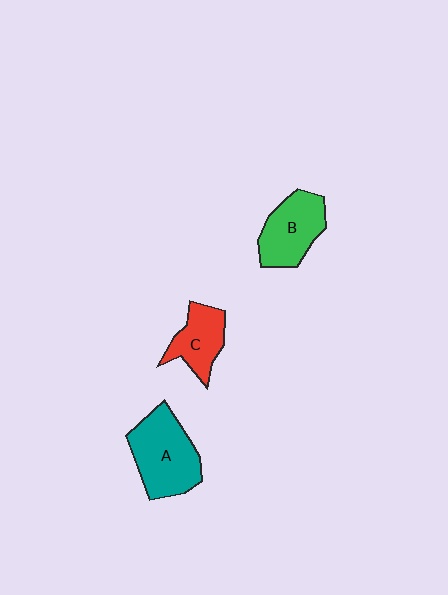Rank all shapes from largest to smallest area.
From largest to smallest: A (teal), B (green), C (red).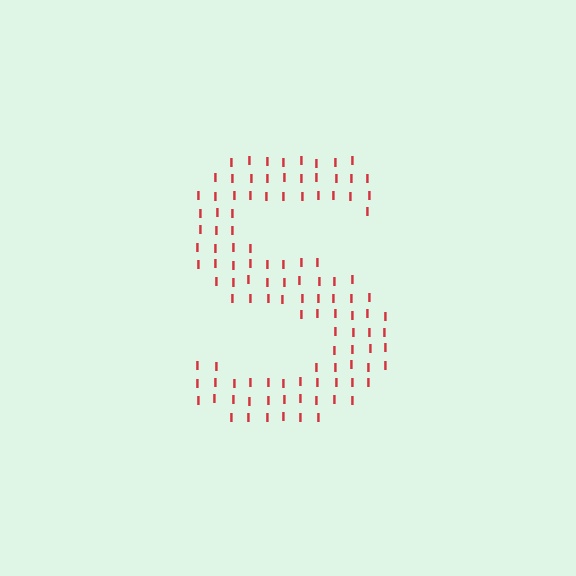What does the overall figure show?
The overall figure shows the letter S.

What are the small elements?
The small elements are letter I's.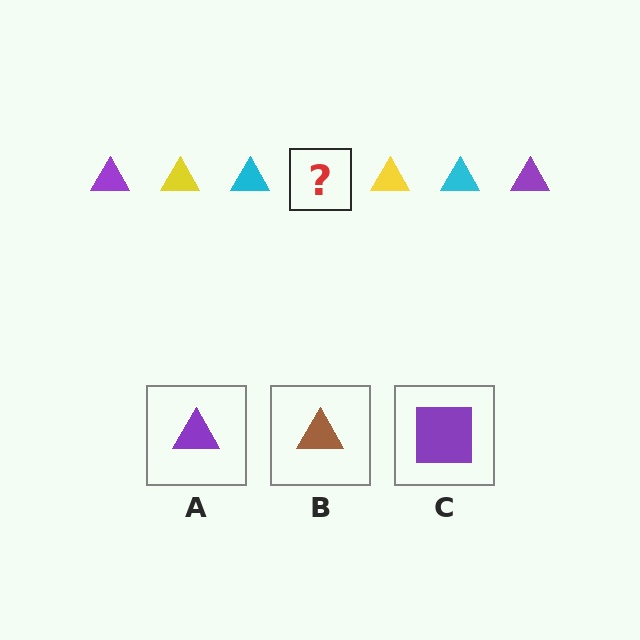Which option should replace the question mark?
Option A.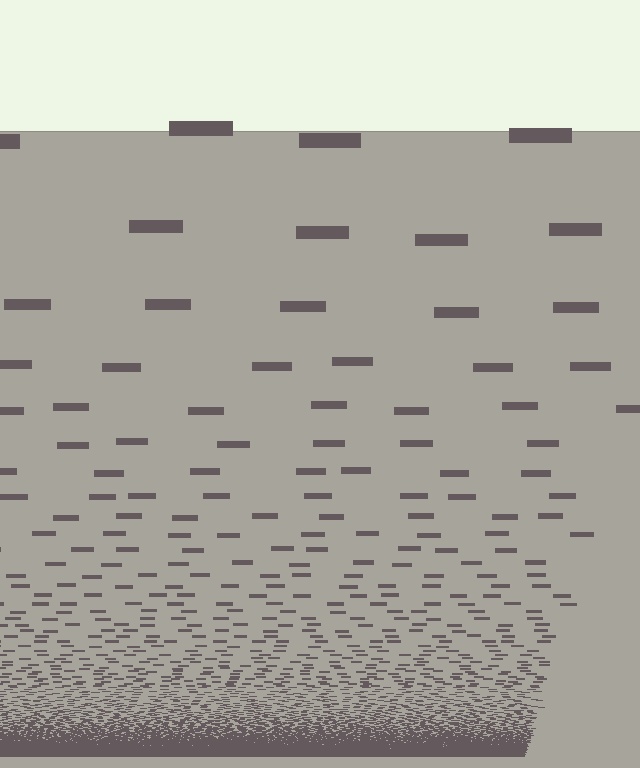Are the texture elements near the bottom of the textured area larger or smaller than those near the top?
Smaller. The gradient is inverted — elements near the bottom are smaller and denser.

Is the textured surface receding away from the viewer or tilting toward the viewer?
The surface appears to tilt toward the viewer. Texture elements get larger and sparser toward the top.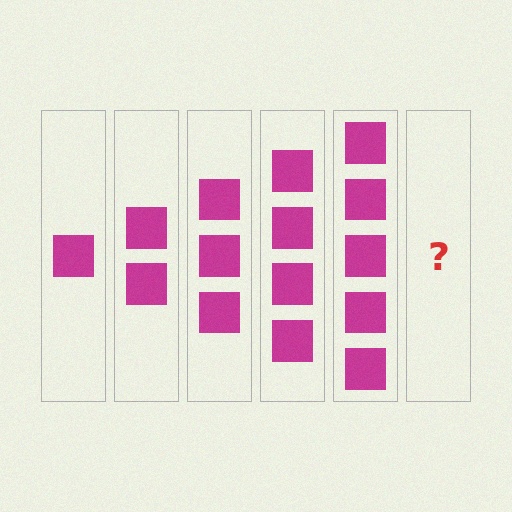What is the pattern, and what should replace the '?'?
The pattern is that each step adds one more square. The '?' should be 6 squares.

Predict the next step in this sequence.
The next step is 6 squares.